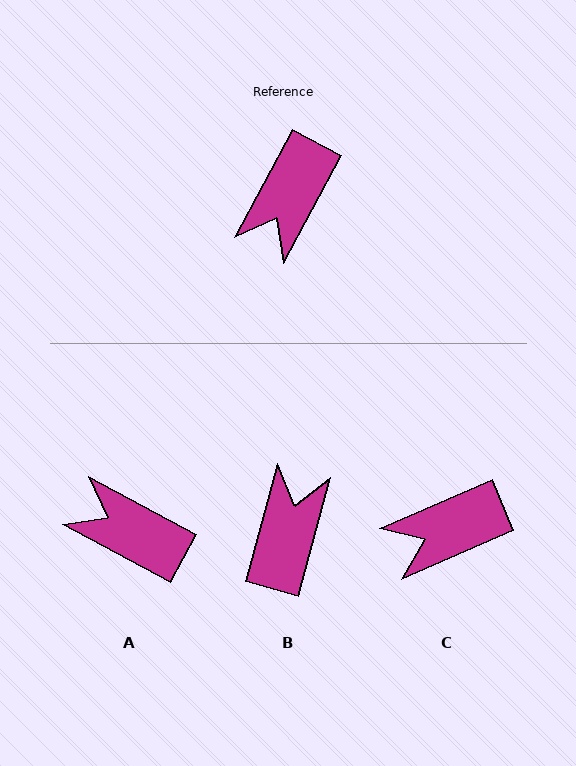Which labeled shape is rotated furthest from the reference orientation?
B, about 168 degrees away.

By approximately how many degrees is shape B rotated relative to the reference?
Approximately 168 degrees clockwise.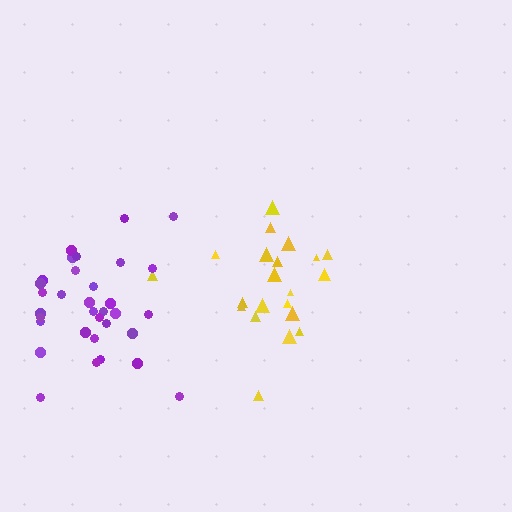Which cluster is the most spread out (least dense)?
Yellow.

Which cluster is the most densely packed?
Purple.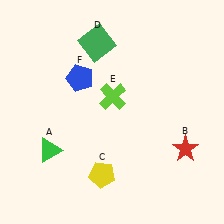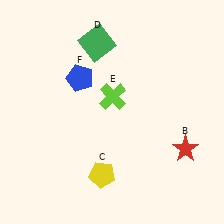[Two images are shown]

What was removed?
The green triangle (A) was removed in Image 2.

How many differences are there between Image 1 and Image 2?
There is 1 difference between the two images.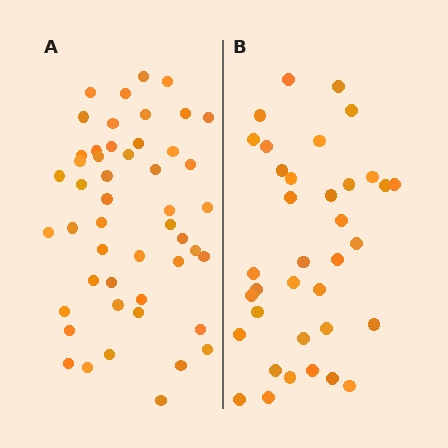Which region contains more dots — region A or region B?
Region A (the left region) has more dots.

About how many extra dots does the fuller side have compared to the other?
Region A has approximately 15 more dots than region B.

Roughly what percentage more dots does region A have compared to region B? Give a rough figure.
About 35% more.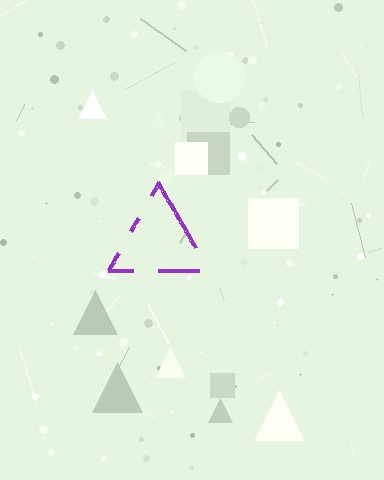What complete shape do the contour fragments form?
The contour fragments form a triangle.